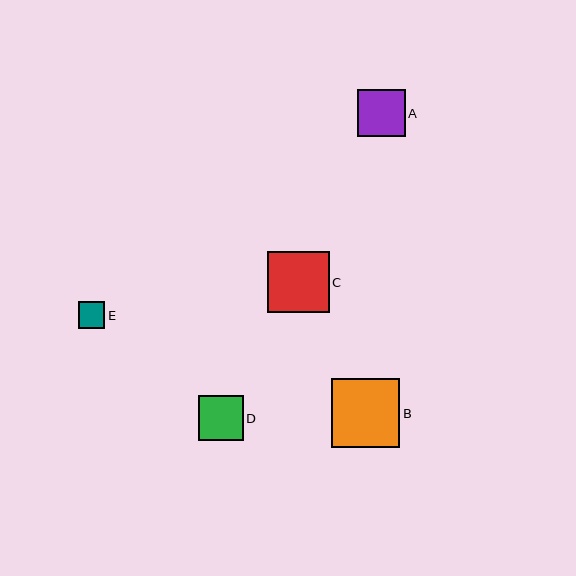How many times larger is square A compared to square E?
Square A is approximately 1.8 times the size of square E.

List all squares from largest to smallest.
From largest to smallest: B, C, A, D, E.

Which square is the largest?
Square B is the largest with a size of approximately 69 pixels.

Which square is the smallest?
Square E is the smallest with a size of approximately 26 pixels.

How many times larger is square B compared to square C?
Square B is approximately 1.1 times the size of square C.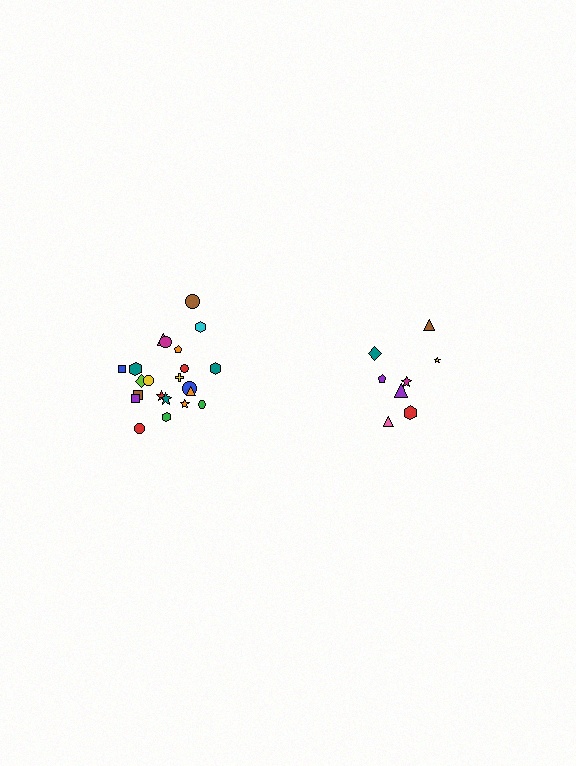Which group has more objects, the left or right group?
The left group.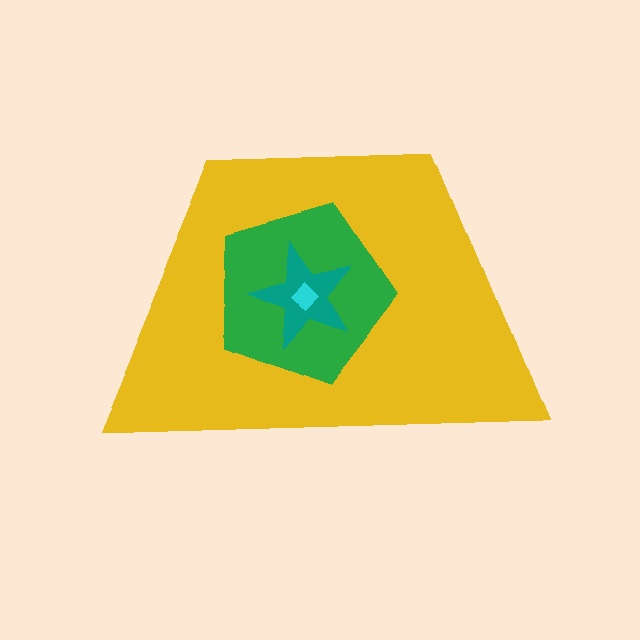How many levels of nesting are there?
4.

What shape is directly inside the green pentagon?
The teal star.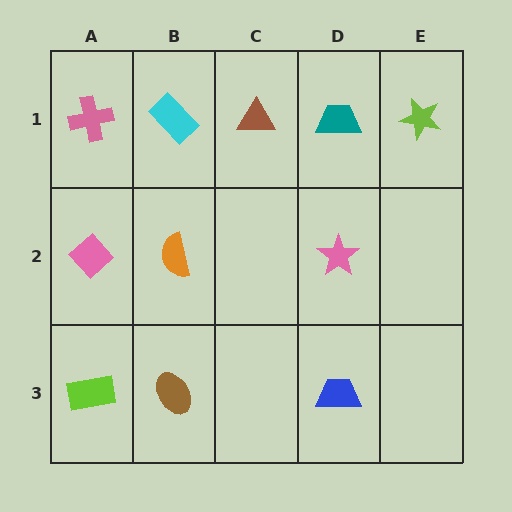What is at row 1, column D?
A teal trapezoid.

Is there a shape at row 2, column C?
No, that cell is empty.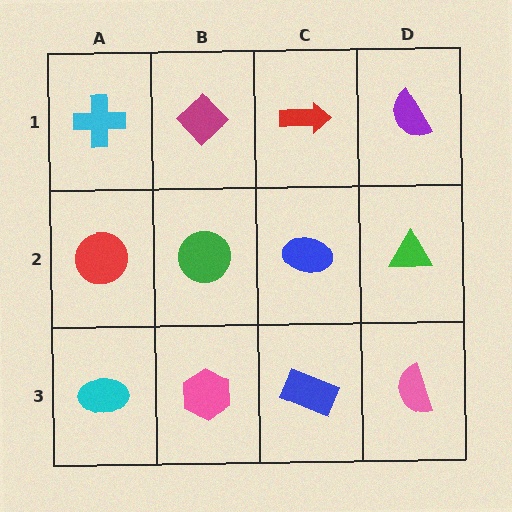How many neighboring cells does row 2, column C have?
4.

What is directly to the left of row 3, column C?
A pink hexagon.